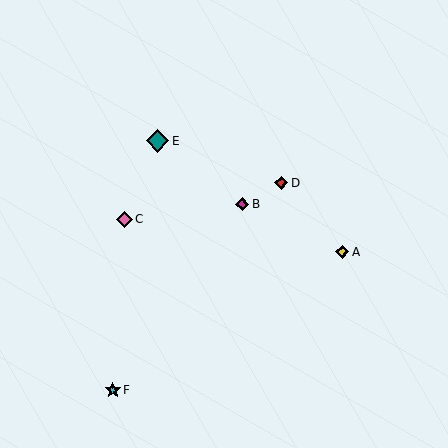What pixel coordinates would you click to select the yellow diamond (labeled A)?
Click at (342, 252) to select the yellow diamond A.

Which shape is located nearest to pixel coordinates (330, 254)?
The yellow diamond (labeled A) at (342, 252) is nearest to that location.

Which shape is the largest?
The teal diamond (labeled E) is the largest.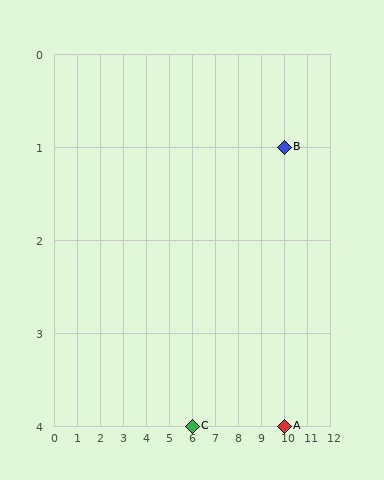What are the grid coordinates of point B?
Point B is at grid coordinates (10, 1).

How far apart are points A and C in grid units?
Points A and C are 4 columns apart.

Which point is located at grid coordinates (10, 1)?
Point B is at (10, 1).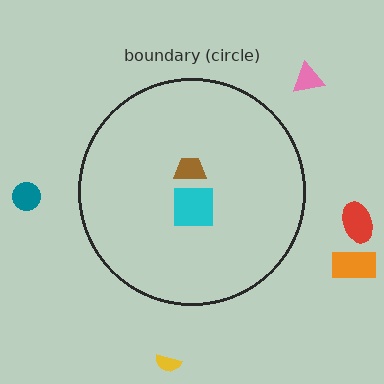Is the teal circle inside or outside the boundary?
Outside.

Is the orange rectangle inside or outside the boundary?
Outside.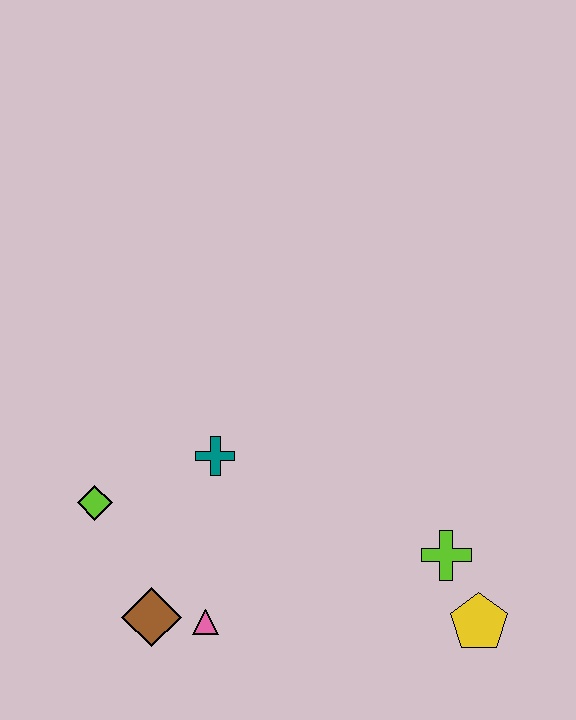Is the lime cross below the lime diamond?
Yes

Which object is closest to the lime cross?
The yellow pentagon is closest to the lime cross.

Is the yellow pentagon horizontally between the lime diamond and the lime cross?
No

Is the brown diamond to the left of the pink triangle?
Yes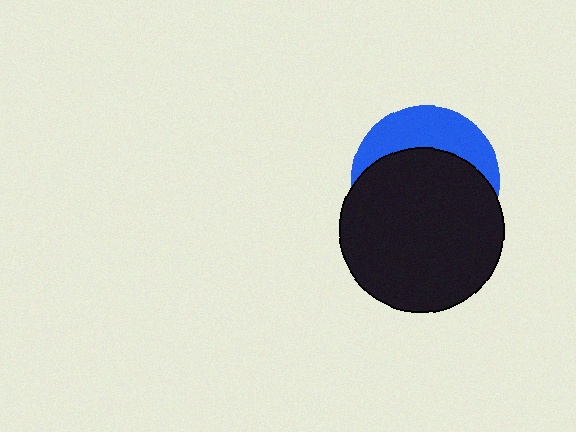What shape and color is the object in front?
The object in front is a black circle.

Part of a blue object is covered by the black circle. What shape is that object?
It is a circle.